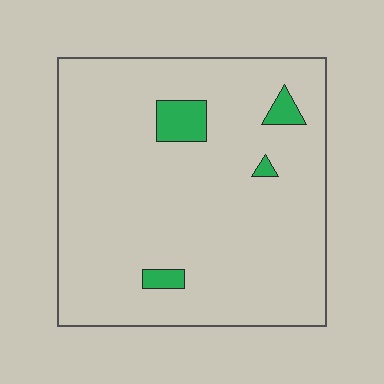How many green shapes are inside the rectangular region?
4.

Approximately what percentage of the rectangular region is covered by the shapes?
Approximately 5%.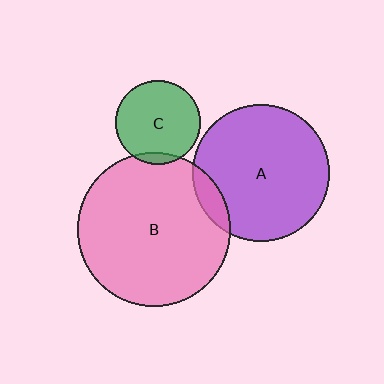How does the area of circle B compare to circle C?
Approximately 3.3 times.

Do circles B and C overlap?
Yes.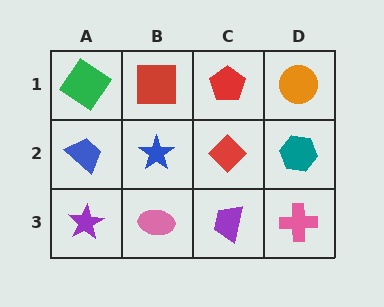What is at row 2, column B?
A blue star.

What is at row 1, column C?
A red pentagon.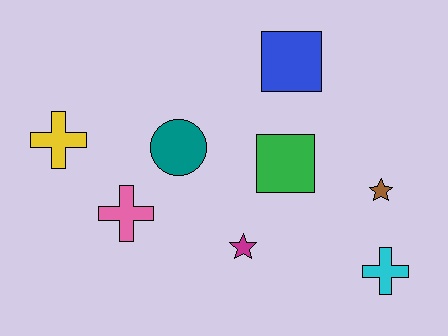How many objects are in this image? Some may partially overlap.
There are 8 objects.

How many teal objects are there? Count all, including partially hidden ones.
There is 1 teal object.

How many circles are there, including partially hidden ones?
There is 1 circle.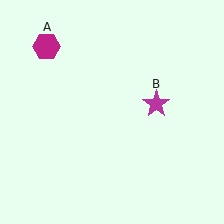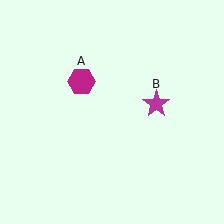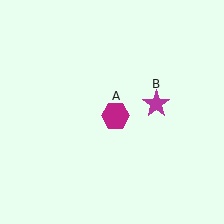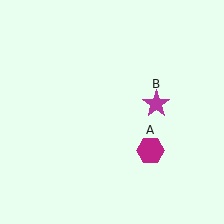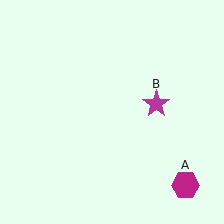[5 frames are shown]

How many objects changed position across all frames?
1 object changed position: magenta hexagon (object A).